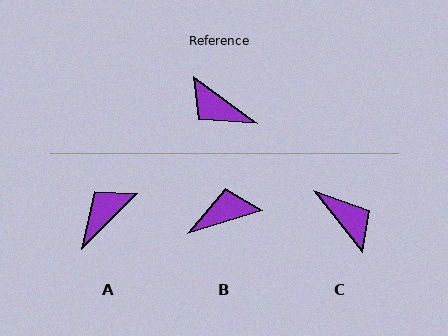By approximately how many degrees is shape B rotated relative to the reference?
Approximately 127 degrees clockwise.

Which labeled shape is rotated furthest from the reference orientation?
C, about 164 degrees away.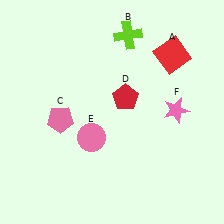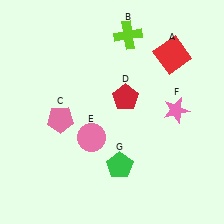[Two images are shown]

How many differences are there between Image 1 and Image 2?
There is 1 difference between the two images.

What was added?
A green pentagon (G) was added in Image 2.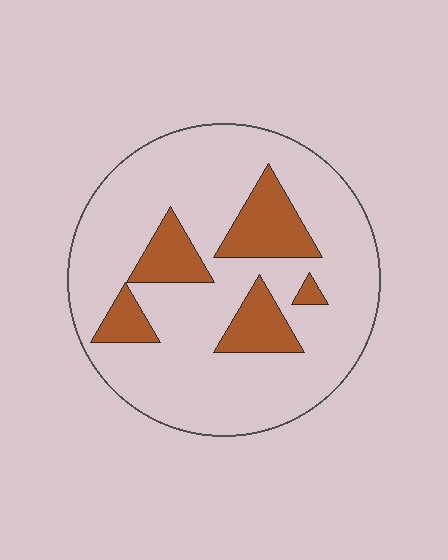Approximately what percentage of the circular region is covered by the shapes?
Approximately 20%.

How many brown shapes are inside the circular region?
5.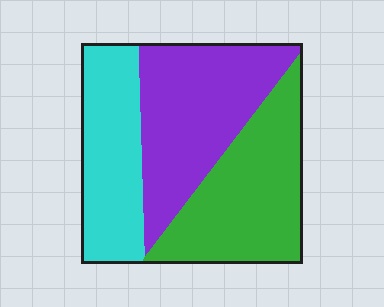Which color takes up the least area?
Cyan, at roughly 25%.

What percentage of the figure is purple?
Purple takes up between a third and a half of the figure.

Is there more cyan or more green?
Green.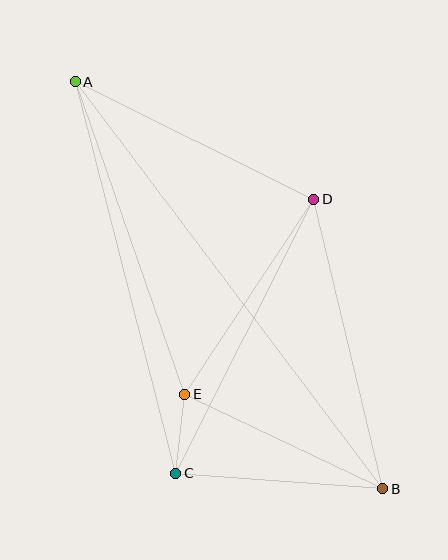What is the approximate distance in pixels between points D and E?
The distance between D and E is approximately 234 pixels.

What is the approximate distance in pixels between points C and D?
The distance between C and D is approximately 307 pixels.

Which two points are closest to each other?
Points C and E are closest to each other.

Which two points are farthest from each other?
Points A and B are farthest from each other.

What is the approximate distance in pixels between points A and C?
The distance between A and C is approximately 404 pixels.